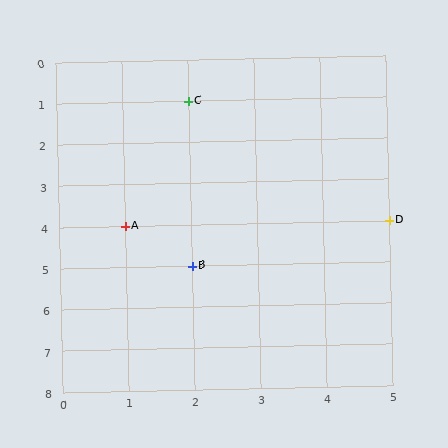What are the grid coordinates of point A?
Point A is at grid coordinates (1, 4).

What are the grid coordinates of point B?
Point B is at grid coordinates (2, 5).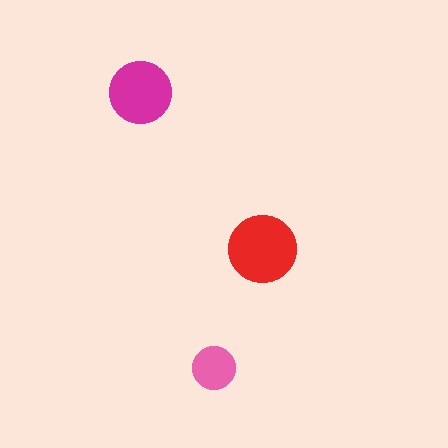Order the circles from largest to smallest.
the red one, the magenta one, the pink one.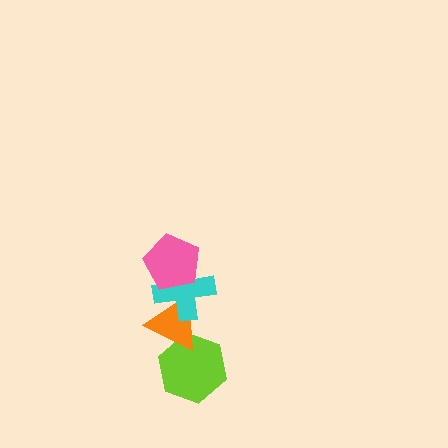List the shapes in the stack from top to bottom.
From top to bottom: the pink pentagon, the cyan cross, the orange triangle, the lime hexagon.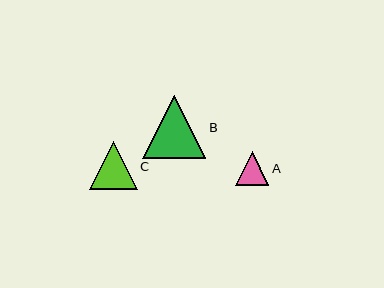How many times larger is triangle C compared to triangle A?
Triangle C is approximately 1.4 times the size of triangle A.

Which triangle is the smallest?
Triangle A is the smallest with a size of approximately 33 pixels.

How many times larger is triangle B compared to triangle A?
Triangle B is approximately 1.9 times the size of triangle A.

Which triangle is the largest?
Triangle B is the largest with a size of approximately 63 pixels.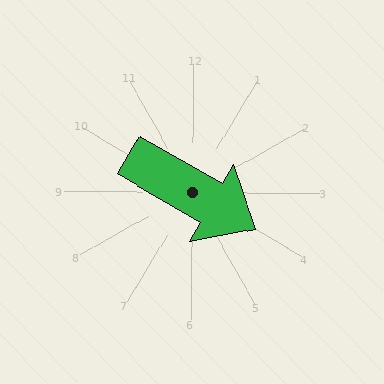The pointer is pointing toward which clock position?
Roughly 4 o'clock.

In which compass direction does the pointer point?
Southeast.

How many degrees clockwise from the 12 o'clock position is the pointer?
Approximately 120 degrees.